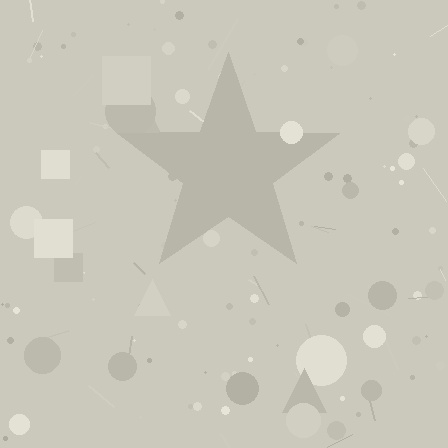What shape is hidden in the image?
A star is hidden in the image.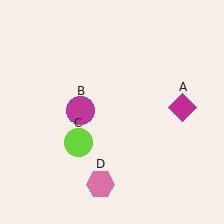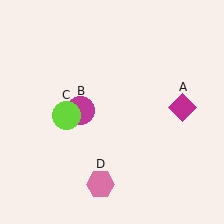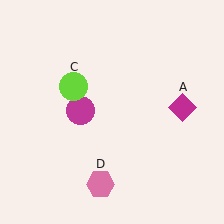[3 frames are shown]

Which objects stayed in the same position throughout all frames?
Magenta diamond (object A) and magenta circle (object B) and pink hexagon (object D) remained stationary.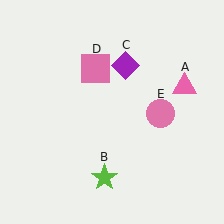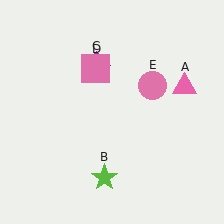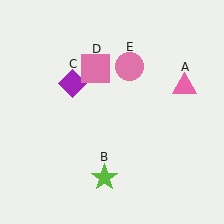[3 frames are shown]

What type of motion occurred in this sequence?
The purple diamond (object C), pink circle (object E) rotated counterclockwise around the center of the scene.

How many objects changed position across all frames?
2 objects changed position: purple diamond (object C), pink circle (object E).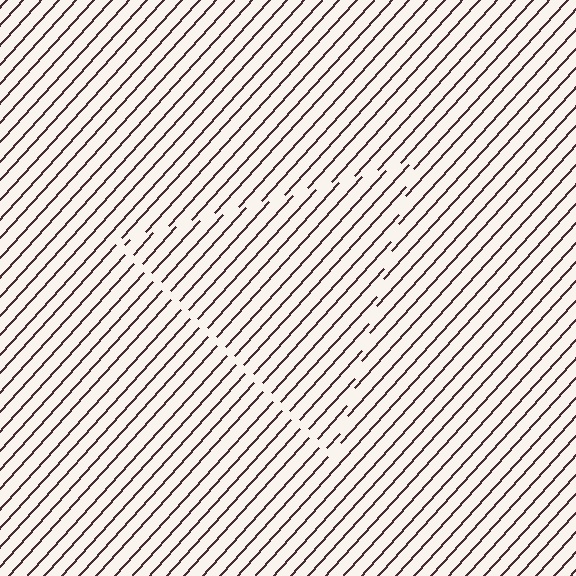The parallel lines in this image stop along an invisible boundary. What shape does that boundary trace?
An illusory triangle. The interior of the shape contains the same grating, shifted by half a period — the contour is defined by the phase discontinuity where line-ends from the inner and outer gratings abut.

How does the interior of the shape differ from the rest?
The interior of the shape contains the same grating, shifted by half a period — the contour is defined by the phase discontinuity where line-ends from the inner and outer gratings abut.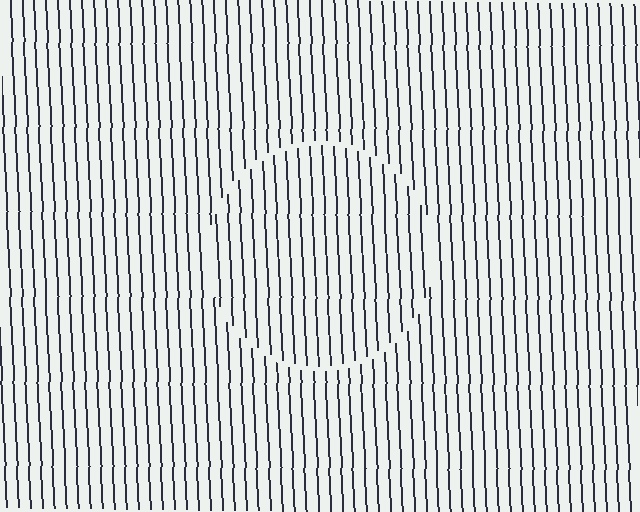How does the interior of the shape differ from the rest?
The interior of the shape contains the same grating, shifted by half a period — the contour is defined by the phase discontinuity where line-ends from the inner and outer gratings abut.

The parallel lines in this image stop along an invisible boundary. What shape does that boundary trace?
An illusory circle. The interior of the shape contains the same grating, shifted by half a period — the contour is defined by the phase discontinuity where line-ends from the inner and outer gratings abut.